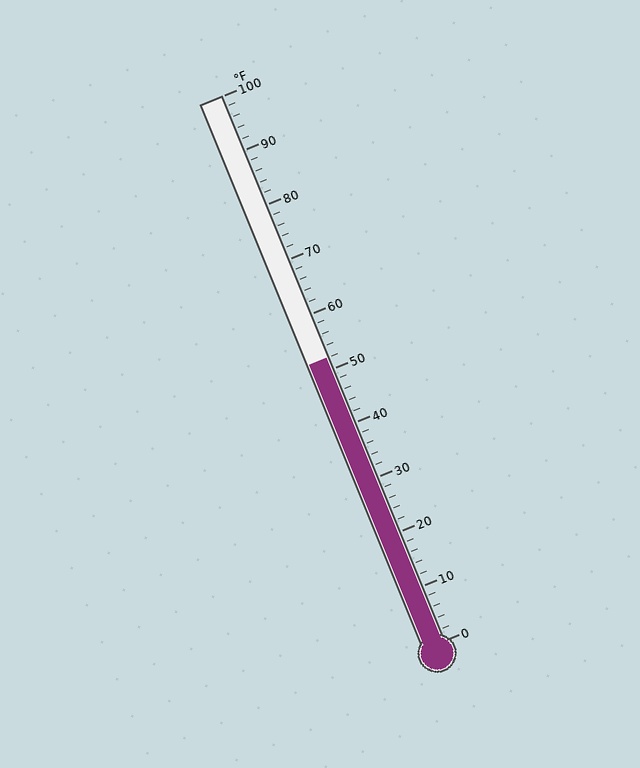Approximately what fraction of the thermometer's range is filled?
The thermometer is filled to approximately 50% of its range.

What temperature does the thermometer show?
The thermometer shows approximately 52°F.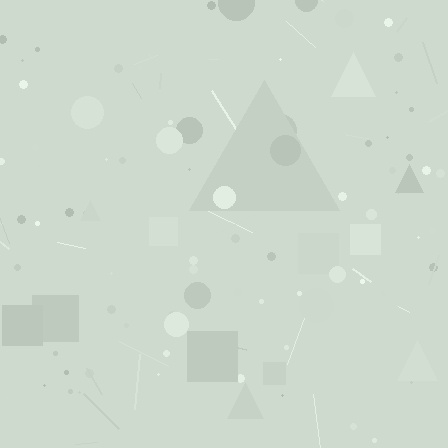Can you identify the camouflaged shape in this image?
The camouflaged shape is a triangle.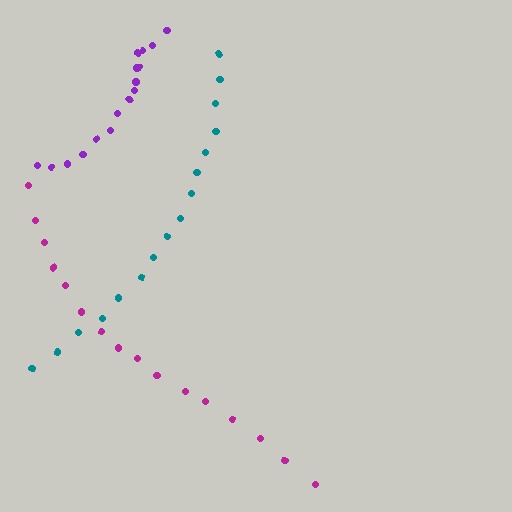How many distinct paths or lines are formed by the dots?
There are 3 distinct paths.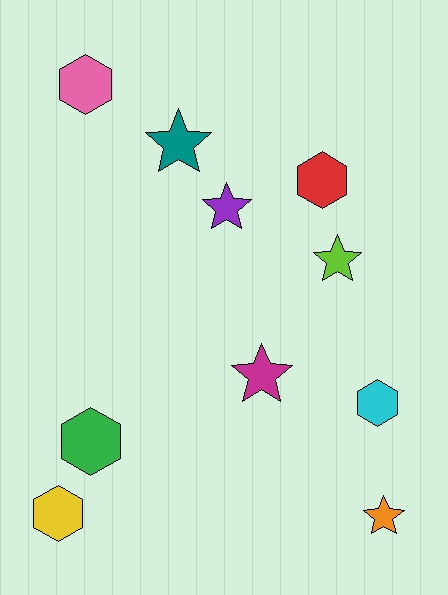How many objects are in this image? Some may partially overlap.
There are 10 objects.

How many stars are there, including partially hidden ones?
There are 5 stars.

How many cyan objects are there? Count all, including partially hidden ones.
There is 1 cyan object.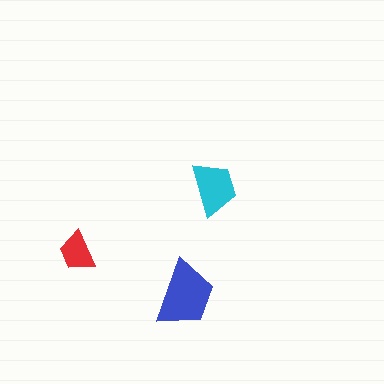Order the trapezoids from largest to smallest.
the blue one, the cyan one, the red one.